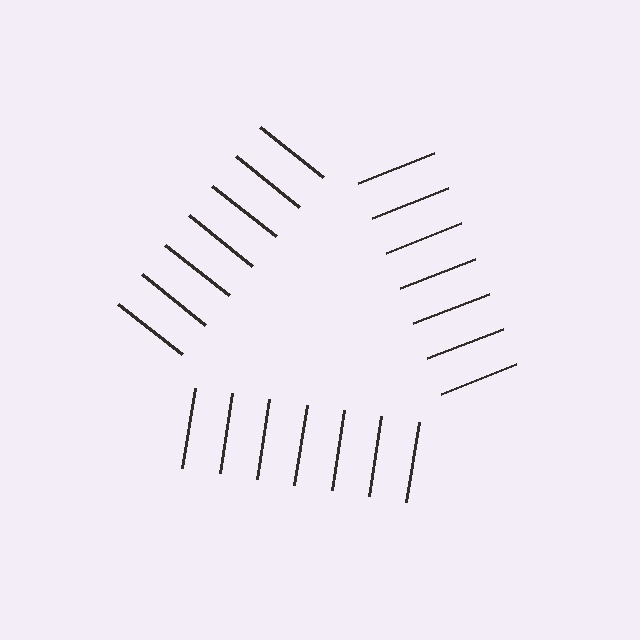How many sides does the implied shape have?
3 sides — the line-ends trace a triangle.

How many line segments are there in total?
21 — 7 along each of the 3 edges.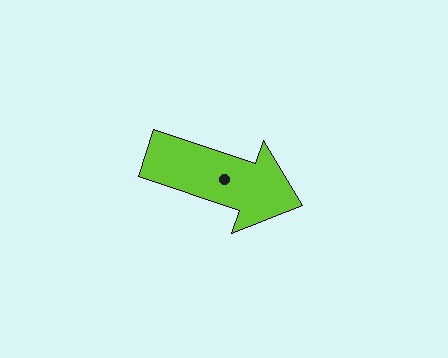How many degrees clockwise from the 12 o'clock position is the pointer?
Approximately 109 degrees.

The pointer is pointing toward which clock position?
Roughly 4 o'clock.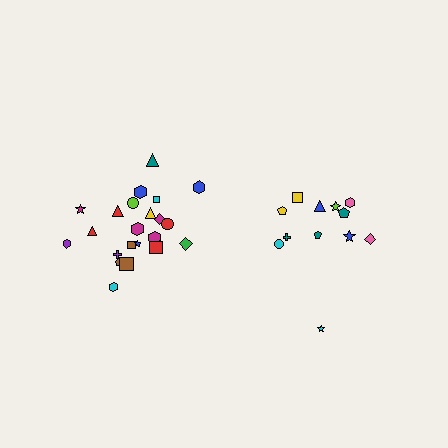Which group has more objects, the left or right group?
The left group.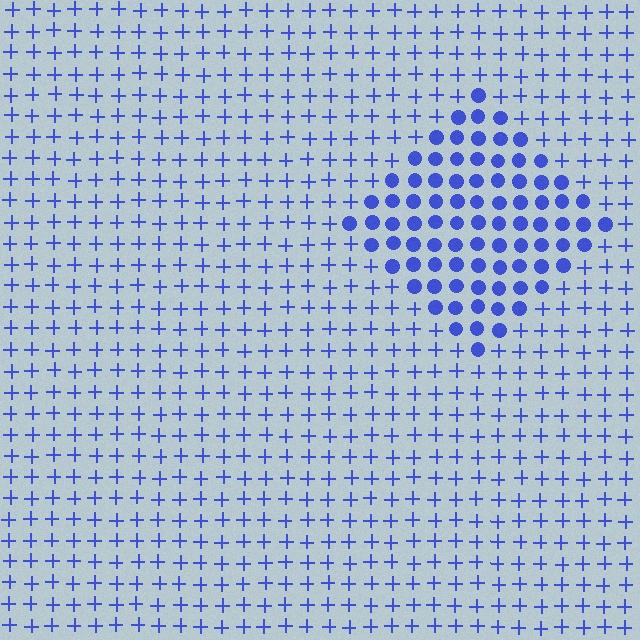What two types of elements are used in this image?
The image uses circles inside the diamond region and plus signs outside it.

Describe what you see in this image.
The image is filled with small blue elements arranged in a uniform grid. A diamond-shaped region contains circles, while the surrounding area contains plus signs. The boundary is defined purely by the change in element shape.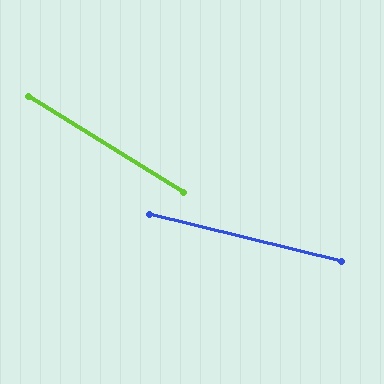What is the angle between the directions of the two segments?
Approximately 18 degrees.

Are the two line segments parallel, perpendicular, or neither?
Neither parallel nor perpendicular — they differ by about 18°.